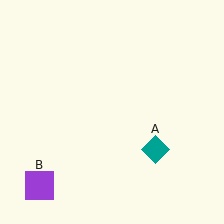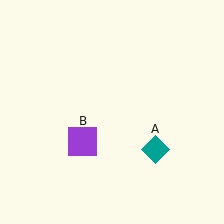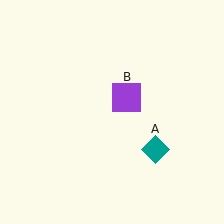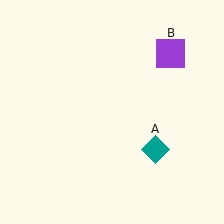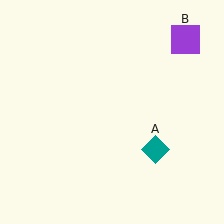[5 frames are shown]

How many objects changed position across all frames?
1 object changed position: purple square (object B).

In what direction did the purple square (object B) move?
The purple square (object B) moved up and to the right.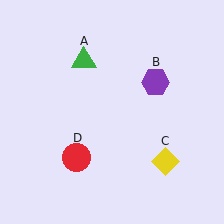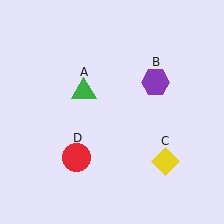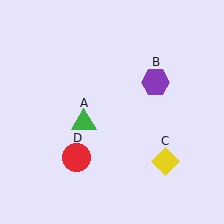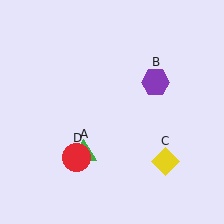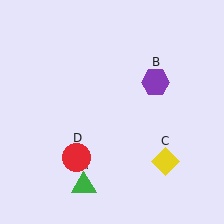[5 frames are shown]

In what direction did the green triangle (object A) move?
The green triangle (object A) moved down.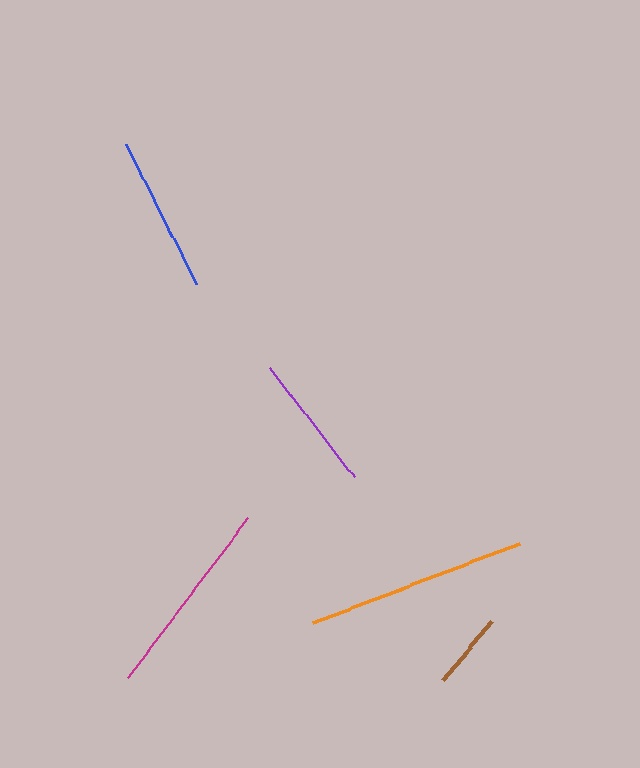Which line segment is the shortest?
The brown line is the shortest at approximately 76 pixels.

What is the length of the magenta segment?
The magenta segment is approximately 200 pixels long.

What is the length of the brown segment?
The brown segment is approximately 76 pixels long.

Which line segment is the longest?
The orange line is the longest at approximately 221 pixels.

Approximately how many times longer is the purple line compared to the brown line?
The purple line is approximately 1.8 times the length of the brown line.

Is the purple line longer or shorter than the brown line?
The purple line is longer than the brown line.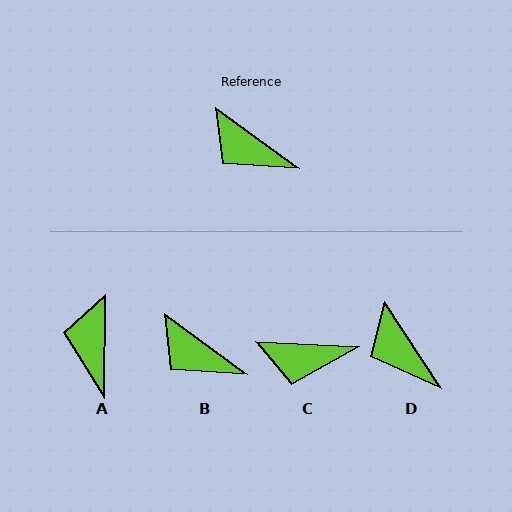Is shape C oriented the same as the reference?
No, it is off by about 34 degrees.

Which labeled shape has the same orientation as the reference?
B.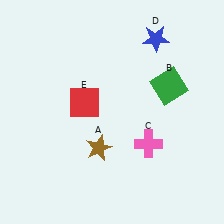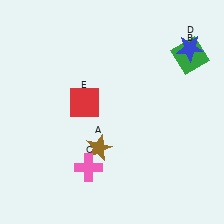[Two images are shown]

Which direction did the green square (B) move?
The green square (B) moved up.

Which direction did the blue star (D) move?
The blue star (D) moved right.